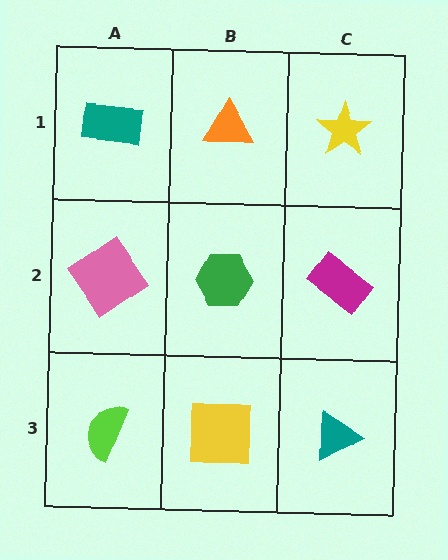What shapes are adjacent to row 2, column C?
A yellow star (row 1, column C), a teal triangle (row 3, column C), a green hexagon (row 2, column B).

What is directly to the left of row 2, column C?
A green hexagon.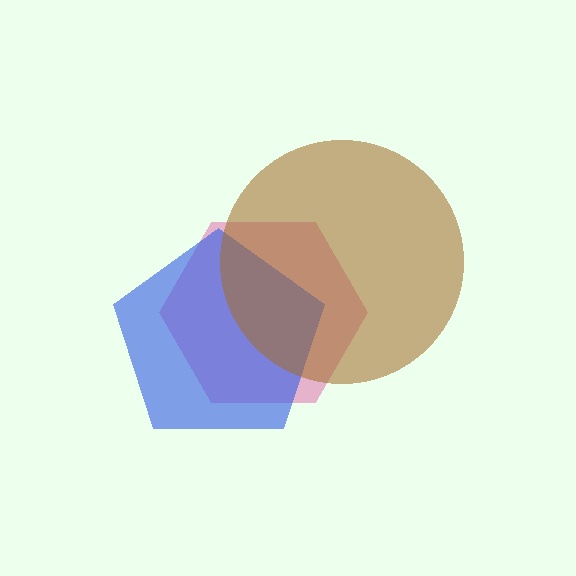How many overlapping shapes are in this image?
There are 3 overlapping shapes in the image.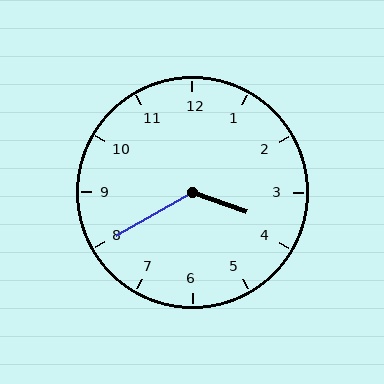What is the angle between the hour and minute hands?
Approximately 130 degrees.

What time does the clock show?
3:40.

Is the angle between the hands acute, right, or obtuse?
It is obtuse.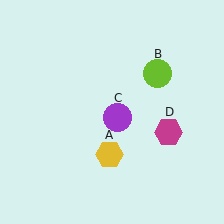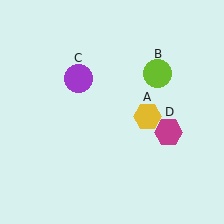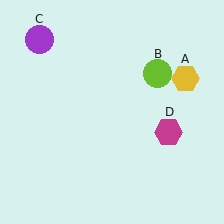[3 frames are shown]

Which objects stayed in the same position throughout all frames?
Lime circle (object B) and magenta hexagon (object D) remained stationary.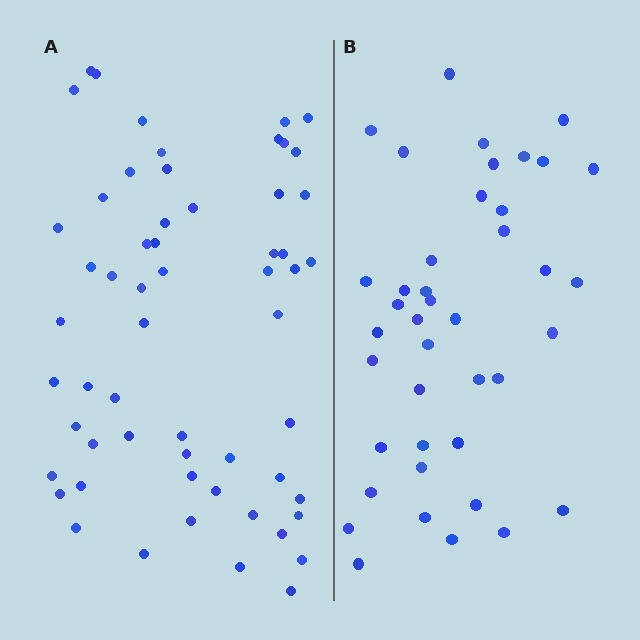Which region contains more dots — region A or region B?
Region A (the left region) has more dots.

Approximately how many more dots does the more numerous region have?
Region A has approximately 15 more dots than region B.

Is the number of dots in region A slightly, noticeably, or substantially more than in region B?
Region A has noticeably more, but not dramatically so. The ratio is roughly 1.4 to 1.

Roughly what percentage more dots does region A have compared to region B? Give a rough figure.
About 40% more.